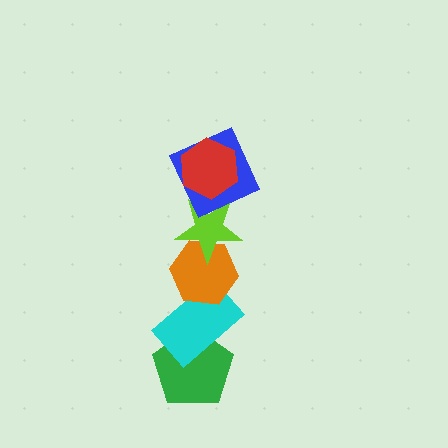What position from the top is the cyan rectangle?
The cyan rectangle is 5th from the top.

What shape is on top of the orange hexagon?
The lime star is on top of the orange hexagon.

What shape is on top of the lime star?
The blue square is on top of the lime star.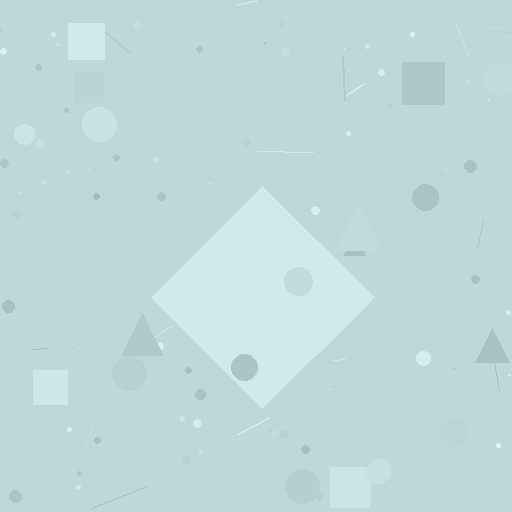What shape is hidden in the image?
A diamond is hidden in the image.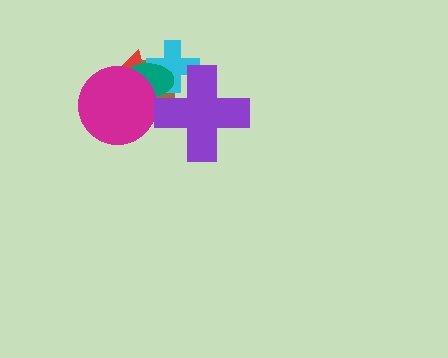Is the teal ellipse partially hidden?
Yes, it is partially covered by another shape.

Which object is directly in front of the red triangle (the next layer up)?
The brown rectangle is directly in front of the red triangle.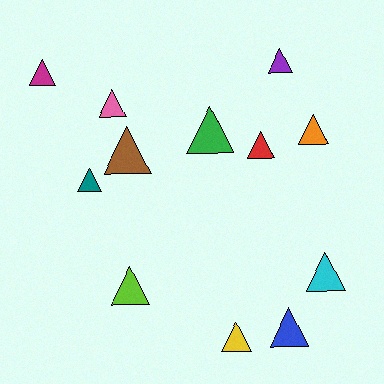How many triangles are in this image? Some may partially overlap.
There are 12 triangles.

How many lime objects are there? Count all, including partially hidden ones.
There is 1 lime object.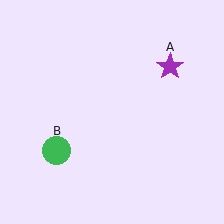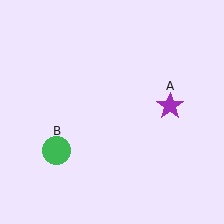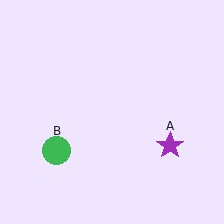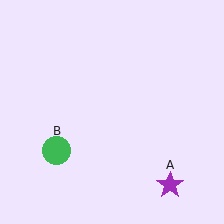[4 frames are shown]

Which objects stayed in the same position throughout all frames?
Green circle (object B) remained stationary.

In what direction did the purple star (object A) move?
The purple star (object A) moved down.